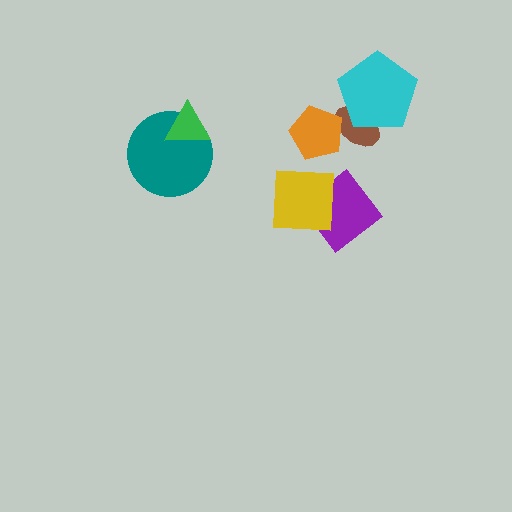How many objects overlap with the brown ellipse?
2 objects overlap with the brown ellipse.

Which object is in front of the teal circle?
The green triangle is in front of the teal circle.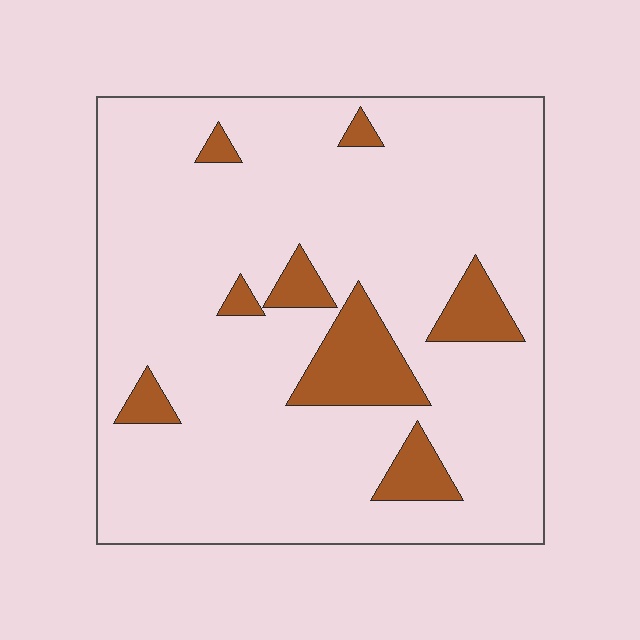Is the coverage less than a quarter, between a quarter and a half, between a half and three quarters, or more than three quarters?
Less than a quarter.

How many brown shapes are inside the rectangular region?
8.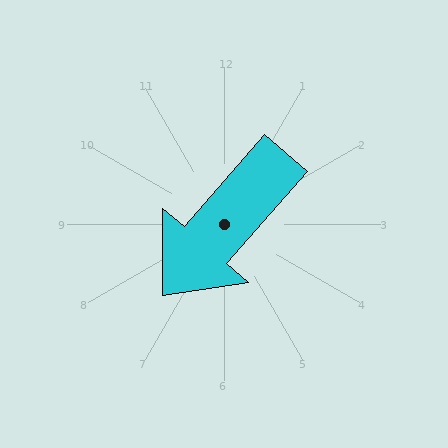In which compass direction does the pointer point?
Southwest.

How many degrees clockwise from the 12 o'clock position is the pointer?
Approximately 221 degrees.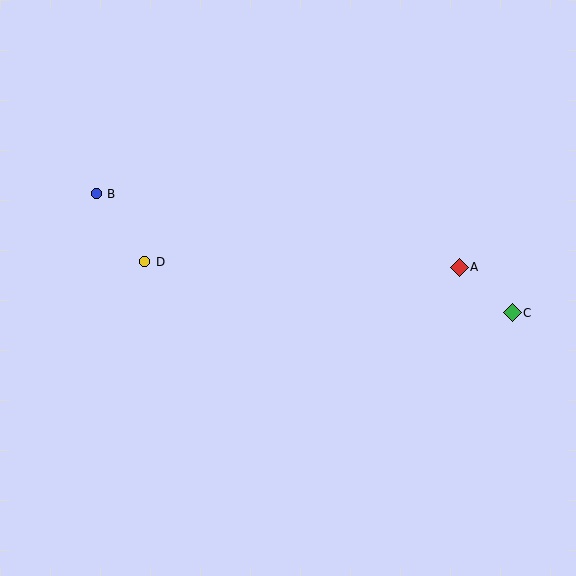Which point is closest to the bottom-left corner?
Point D is closest to the bottom-left corner.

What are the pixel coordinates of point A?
Point A is at (459, 267).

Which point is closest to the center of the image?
Point D at (145, 262) is closest to the center.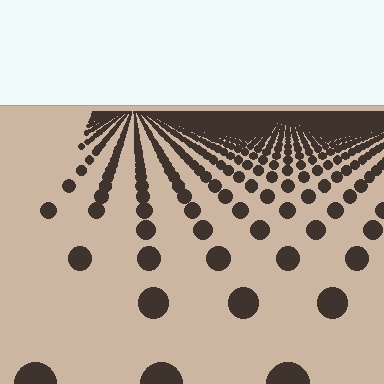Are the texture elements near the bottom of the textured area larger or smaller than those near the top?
Larger. Near the bottom, elements are closer to the viewer and appear at a bigger on-screen size.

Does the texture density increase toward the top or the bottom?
Density increases toward the top.